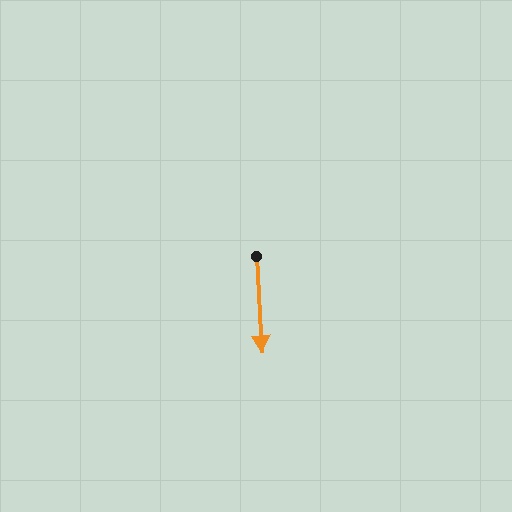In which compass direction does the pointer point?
South.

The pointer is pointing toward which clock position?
Roughly 6 o'clock.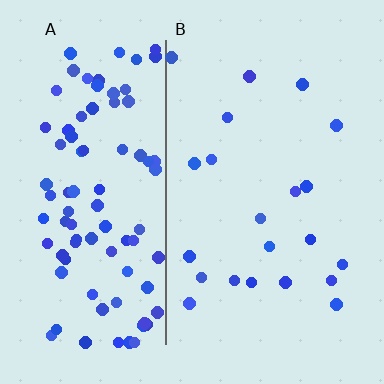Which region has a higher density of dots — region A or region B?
A (the left).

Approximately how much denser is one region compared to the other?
Approximately 4.5× — region A over region B.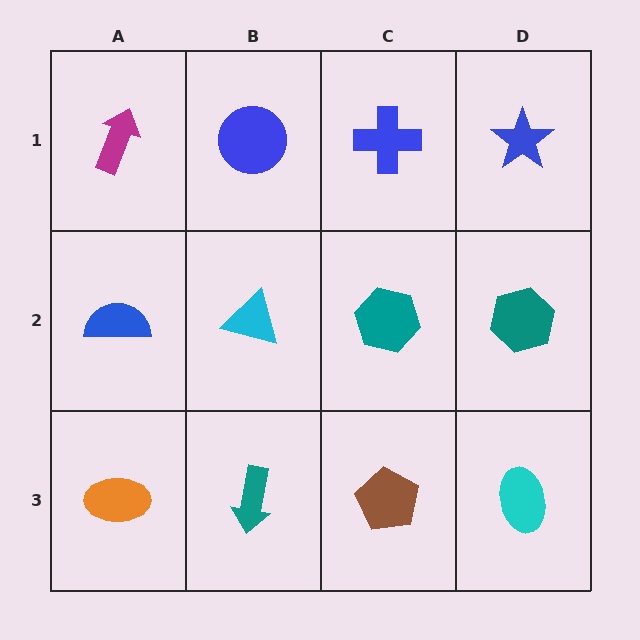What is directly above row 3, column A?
A blue semicircle.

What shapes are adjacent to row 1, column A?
A blue semicircle (row 2, column A), a blue circle (row 1, column B).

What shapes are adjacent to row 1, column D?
A teal hexagon (row 2, column D), a blue cross (row 1, column C).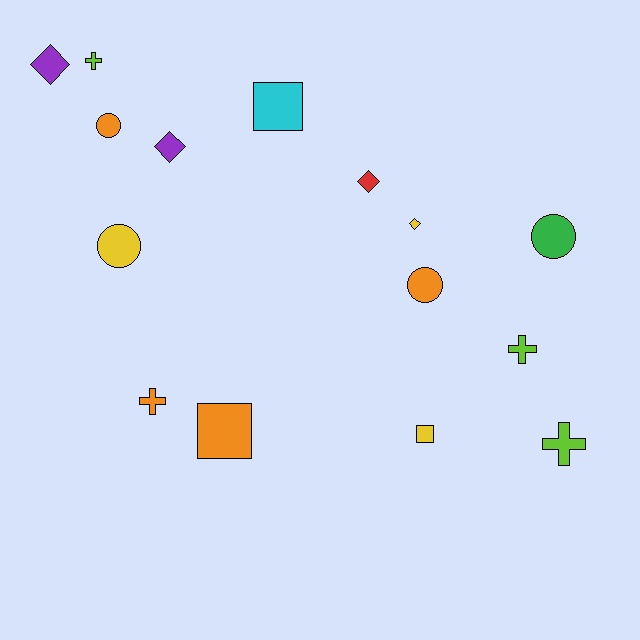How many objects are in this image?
There are 15 objects.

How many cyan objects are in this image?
There is 1 cyan object.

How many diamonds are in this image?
There are 4 diamonds.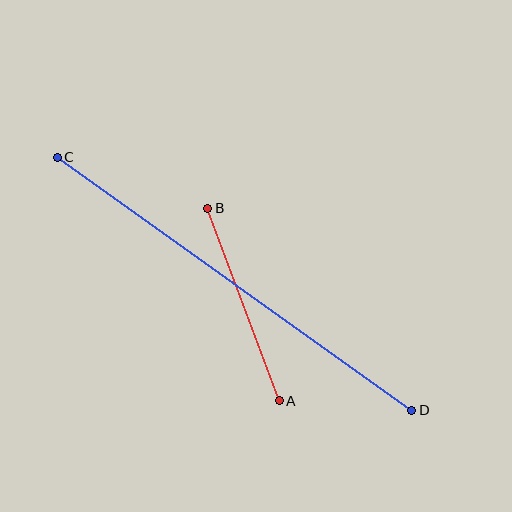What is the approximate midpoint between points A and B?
The midpoint is at approximately (243, 305) pixels.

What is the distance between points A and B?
The distance is approximately 205 pixels.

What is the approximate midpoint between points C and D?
The midpoint is at approximately (235, 284) pixels.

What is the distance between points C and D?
The distance is approximately 435 pixels.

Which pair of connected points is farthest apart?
Points C and D are farthest apart.